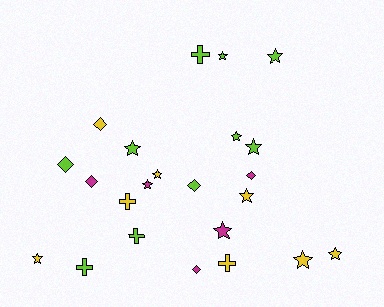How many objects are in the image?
There are 23 objects.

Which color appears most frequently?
Lime, with 10 objects.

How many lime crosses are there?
There are 3 lime crosses.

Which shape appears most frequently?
Star, with 12 objects.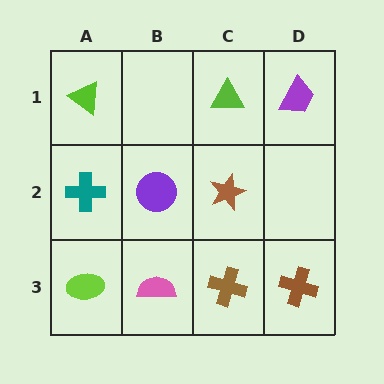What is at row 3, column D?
A brown cross.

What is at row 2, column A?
A teal cross.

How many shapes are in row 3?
4 shapes.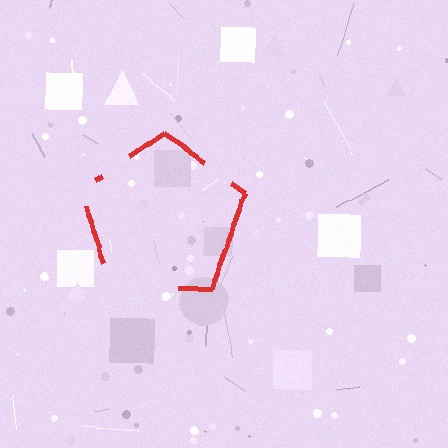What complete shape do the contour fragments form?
The contour fragments form a pentagon.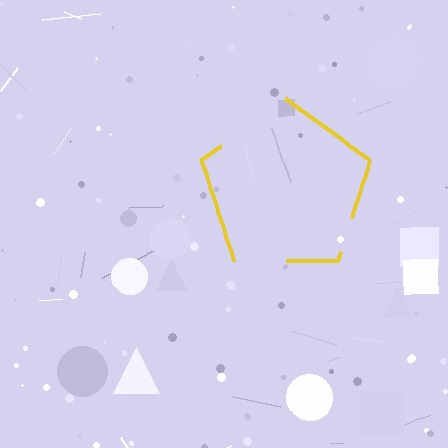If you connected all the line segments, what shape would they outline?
They would outline a pentagon.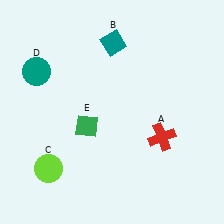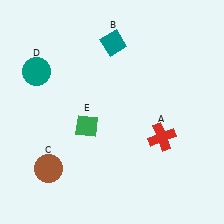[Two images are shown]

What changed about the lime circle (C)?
In Image 1, C is lime. In Image 2, it changed to brown.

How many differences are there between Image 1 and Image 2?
There is 1 difference between the two images.